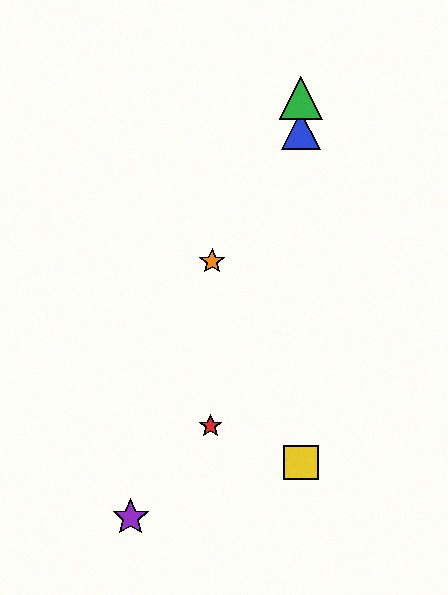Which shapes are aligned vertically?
The blue triangle, the green triangle, the yellow square are aligned vertically.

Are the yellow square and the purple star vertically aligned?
No, the yellow square is at x≈301 and the purple star is at x≈131.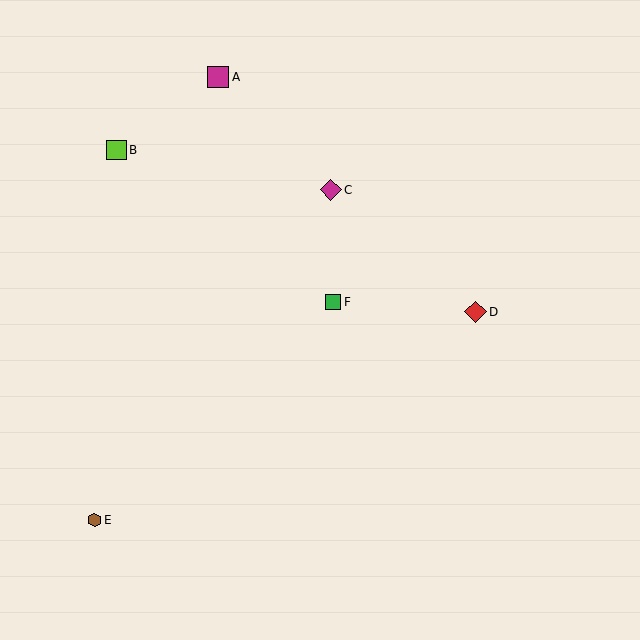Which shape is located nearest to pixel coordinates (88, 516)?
The brown hexagon (labeled E) at (95, 520) is nearest to that location.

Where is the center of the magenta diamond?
The center of the magenta diamond is at (331, 190).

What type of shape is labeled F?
Shape F is a green square.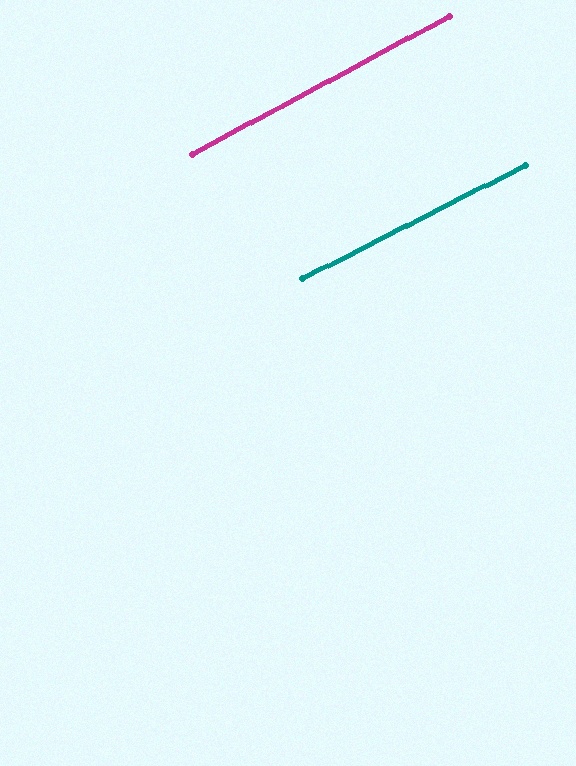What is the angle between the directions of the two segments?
Approximately 1 degree.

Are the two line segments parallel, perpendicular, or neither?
Parallel — their directions differ by only 1.2°.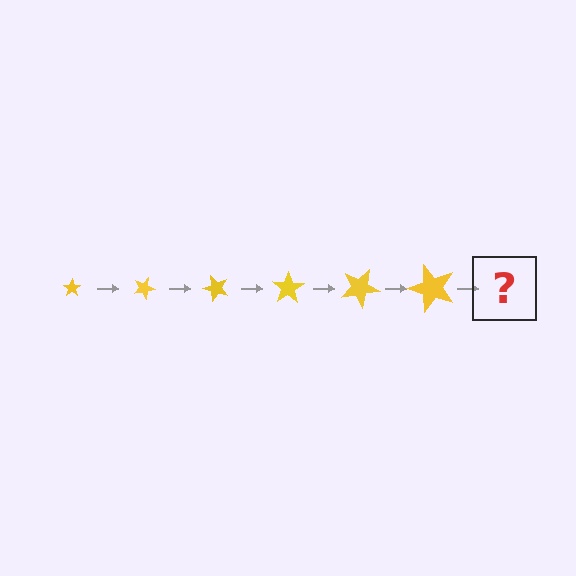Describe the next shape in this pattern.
It should be a star, larger than the previous one and rotated 150 degrees from the start.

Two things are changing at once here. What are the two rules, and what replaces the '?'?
The two rules are that the star grows larger each step and it rotates 25 degrees each step. The '?' should be a star, larger than the previous one and rotated 150 degrees from the start.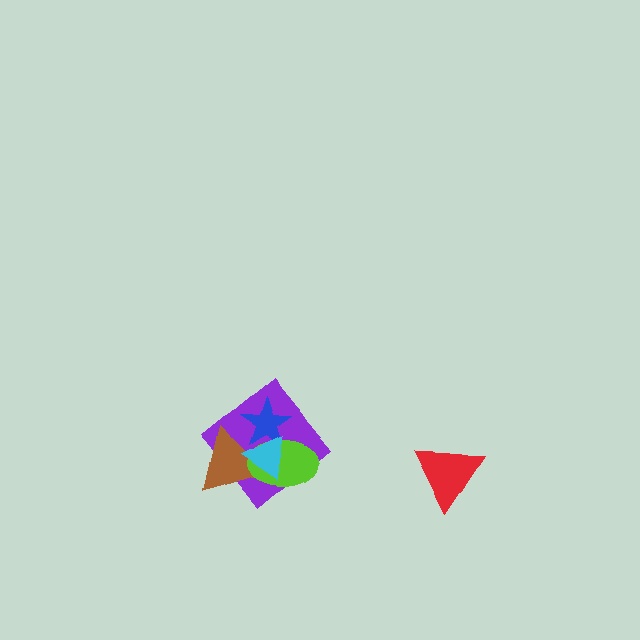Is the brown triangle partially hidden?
Yes, it is partially covered by another shape.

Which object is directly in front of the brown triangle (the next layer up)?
The lime ellipse is directly in front of the brown triangle.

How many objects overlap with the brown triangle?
4 objects overlap with the brown triangle.